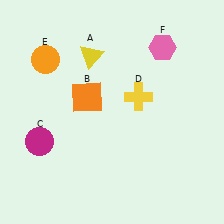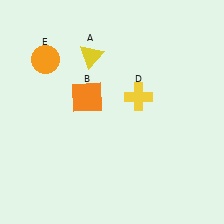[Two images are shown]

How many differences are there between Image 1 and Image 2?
There are 2 differences between the two images.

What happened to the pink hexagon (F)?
The pink hexagon (F) was removed in Image 2. It was in the top-right area of Image 1.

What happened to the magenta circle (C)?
The magenta circle (C) was removed in Image 2. It was in the bottom-left area of Image 1.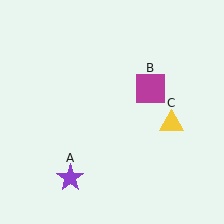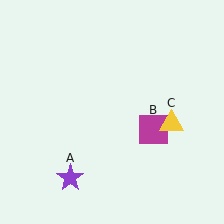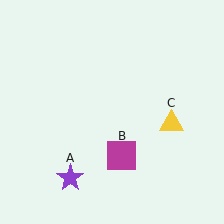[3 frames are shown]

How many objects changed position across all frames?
1 object changed position: magenta square (object B).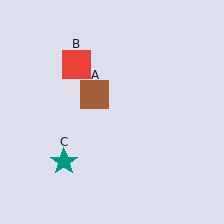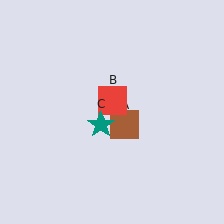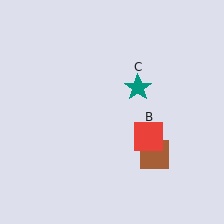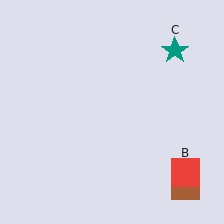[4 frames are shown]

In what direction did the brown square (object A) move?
The brown square (object A) moved down and to the right.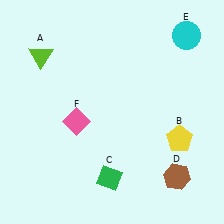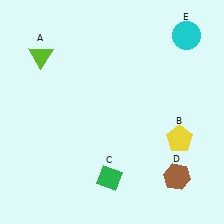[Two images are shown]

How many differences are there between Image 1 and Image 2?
There is 1 difference between the two images.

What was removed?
The pink diamond (F) was removed in Image 2.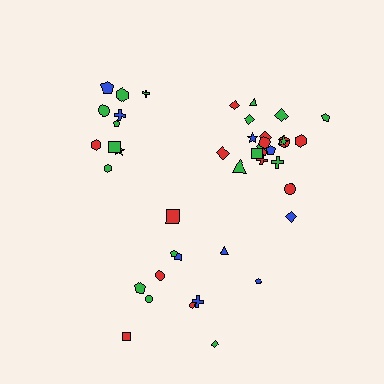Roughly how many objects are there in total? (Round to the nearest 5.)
Roughly 45 objects in total.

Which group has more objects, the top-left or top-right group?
The top-right group.